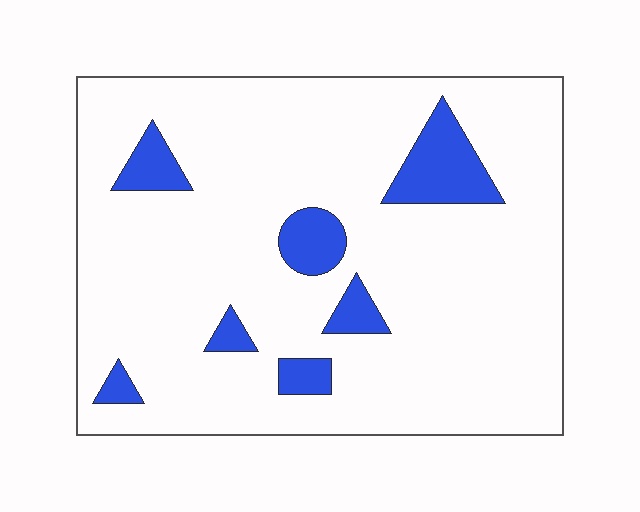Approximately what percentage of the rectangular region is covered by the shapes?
Approximately 10%.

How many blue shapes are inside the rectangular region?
7.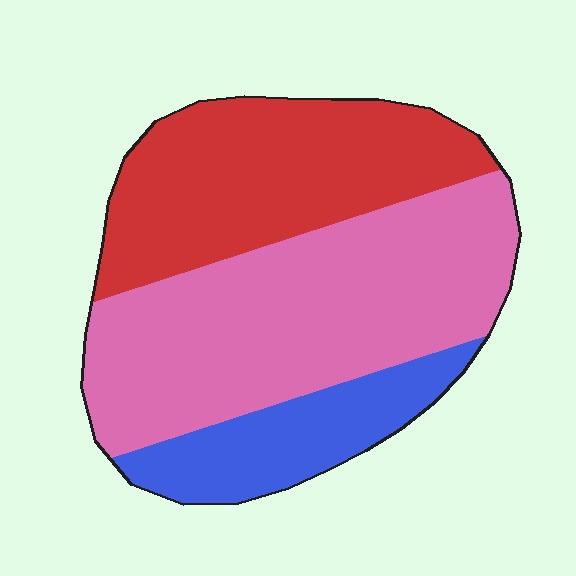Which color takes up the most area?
Pink, at roughly 50%.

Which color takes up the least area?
Blue, at roughly 15%.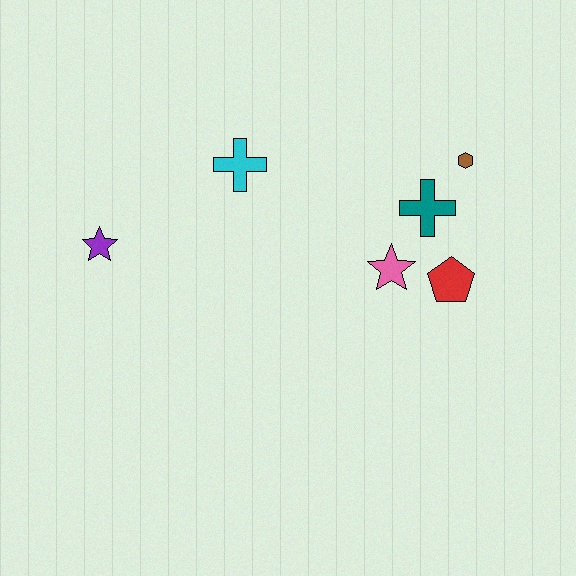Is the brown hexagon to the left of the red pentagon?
No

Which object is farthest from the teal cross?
The purple star is farthest from the teal cross.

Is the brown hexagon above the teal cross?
Yes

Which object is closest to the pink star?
The red pentagon is closest to the pink star.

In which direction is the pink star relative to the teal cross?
The pink star is below the teal cross.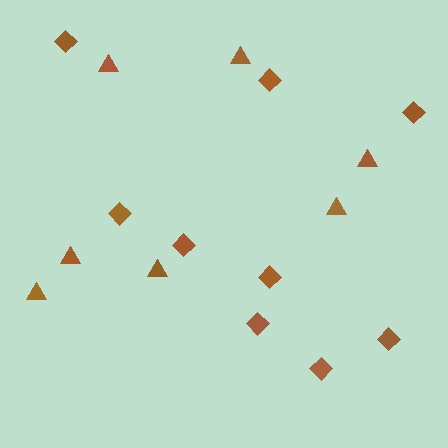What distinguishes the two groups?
There are 2 groups: one group of triangles (7) and one group of diamonds (9).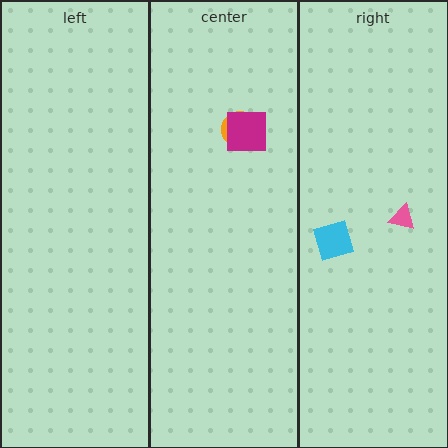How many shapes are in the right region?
2.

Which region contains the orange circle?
The center region.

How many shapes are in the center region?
2.